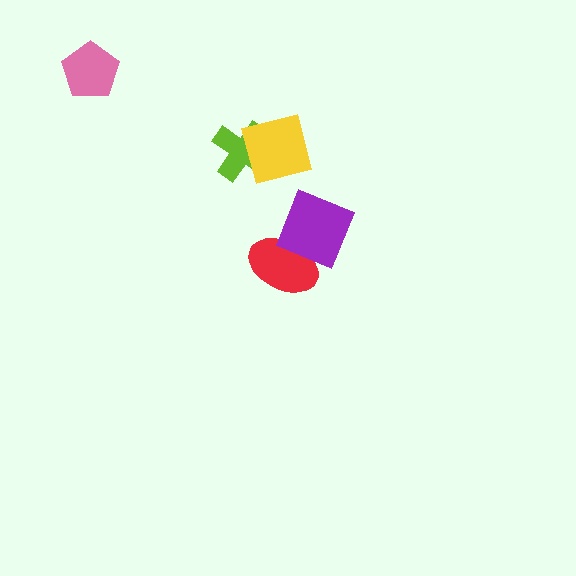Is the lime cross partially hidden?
Yes, it is partially covered by another shape.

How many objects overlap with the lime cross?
1 object overlaps with the lime cross.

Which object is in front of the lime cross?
The yellow square is in front of the lime cross.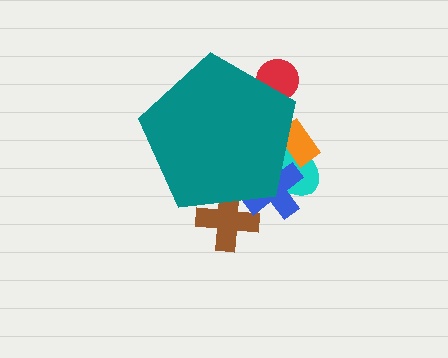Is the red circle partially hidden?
Yes, the red circle is partially hidden behind the teal pentagon.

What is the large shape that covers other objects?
A teal pentagon.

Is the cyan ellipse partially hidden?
Yes, the cyan ellipse is partially hidden behind the teal pentagon.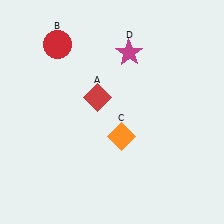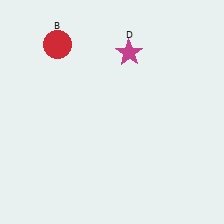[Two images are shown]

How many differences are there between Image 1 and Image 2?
There are 2 differences between the two images.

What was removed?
The red diamond (A), the orange diamond (C) were removed in Image 2.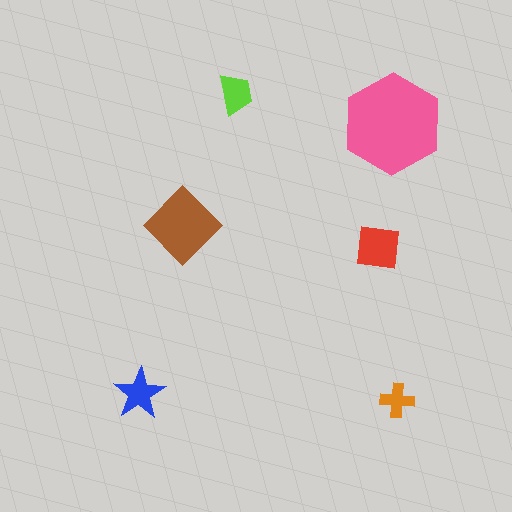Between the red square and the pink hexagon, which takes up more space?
The pink hexagon.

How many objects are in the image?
There are 6 objects in the image.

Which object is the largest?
The pink hexagon.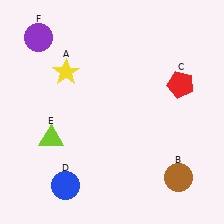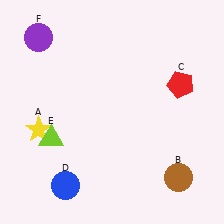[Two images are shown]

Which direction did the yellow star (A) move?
The yellow star (A) moved down.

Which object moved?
The yellow star (A) moved down.